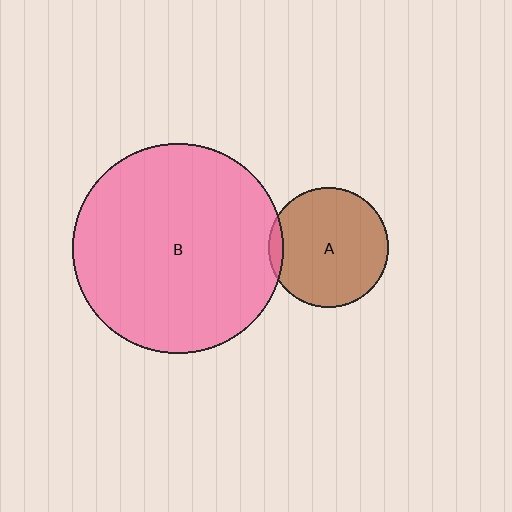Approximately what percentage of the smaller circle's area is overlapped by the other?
Approximately 5%.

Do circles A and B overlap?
Yes.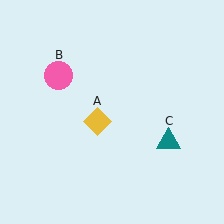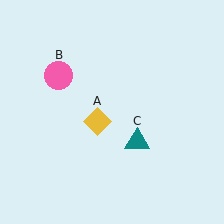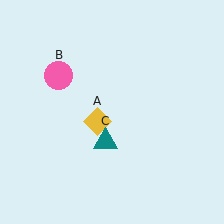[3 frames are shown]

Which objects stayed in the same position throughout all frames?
Yellow diamond (object A) and pink circle (object B) remained stationary.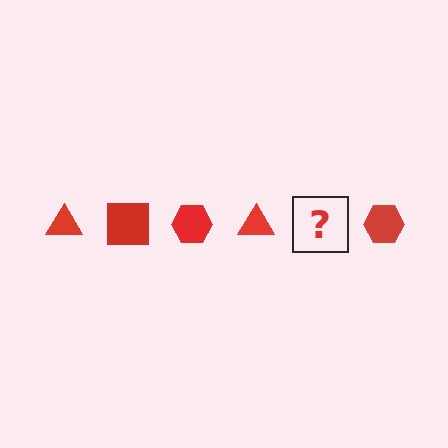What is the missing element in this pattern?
The missing element is a red square.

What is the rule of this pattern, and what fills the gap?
The rule is that the pattern cycles through triangle, square, hexagon shapes in red. The gap should be filled with a red square.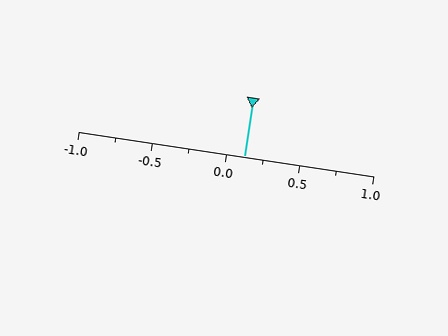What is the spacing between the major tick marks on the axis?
The major ticks are spaced 0.5 apart.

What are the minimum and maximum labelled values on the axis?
The axis runs from -1.0 to 1.0.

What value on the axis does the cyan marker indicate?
The marker indicates approximately 0.12.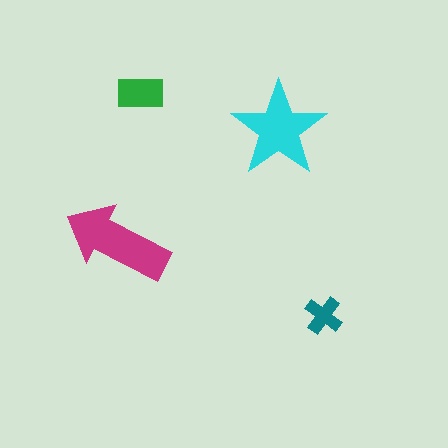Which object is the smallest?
The teal cross.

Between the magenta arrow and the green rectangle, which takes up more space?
The magenta arrow.